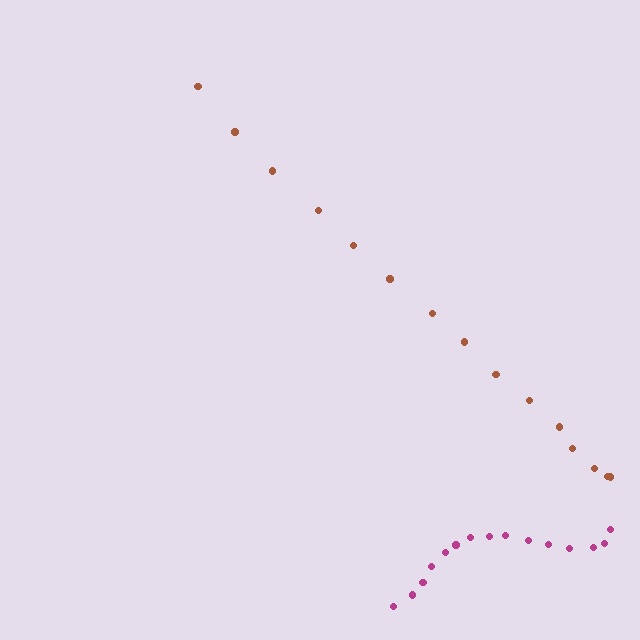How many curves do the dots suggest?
There are 2 distinct paths.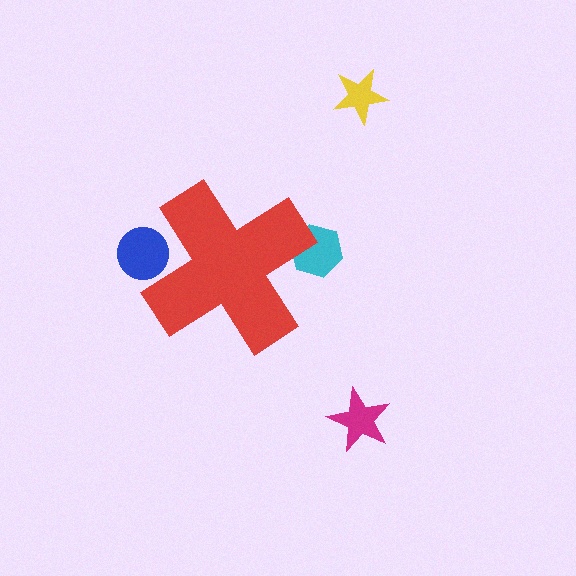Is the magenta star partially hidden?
No, the magenta star is fully visible.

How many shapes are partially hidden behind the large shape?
2 shapes are partially hidden.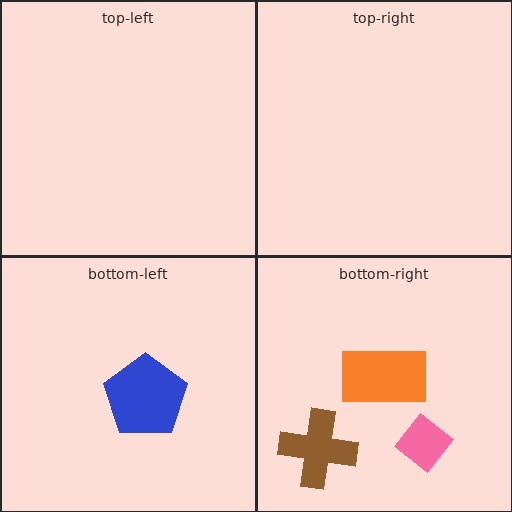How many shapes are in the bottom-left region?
1.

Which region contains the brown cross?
The bottom-right region.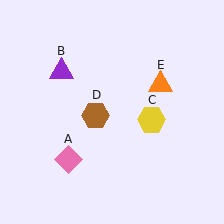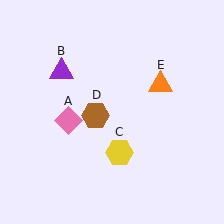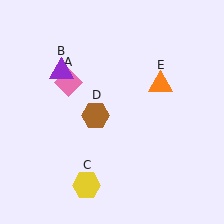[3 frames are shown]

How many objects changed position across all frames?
2 objects changed position: pink diamond (object A), yellow hexagon (object C).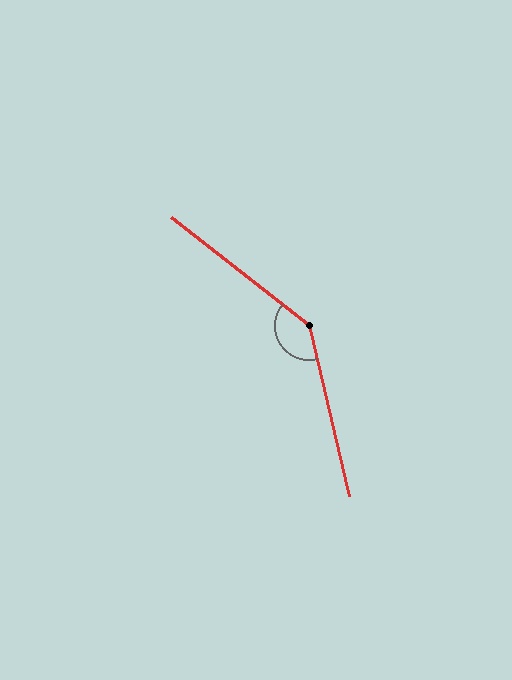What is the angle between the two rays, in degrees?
Approximately 141 degrees.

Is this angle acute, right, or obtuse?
It is obtuse.